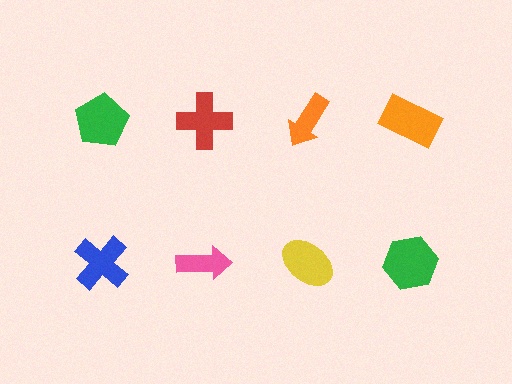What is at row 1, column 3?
An orange arrow.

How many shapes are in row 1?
4 shapes.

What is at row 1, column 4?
An orange rectangle.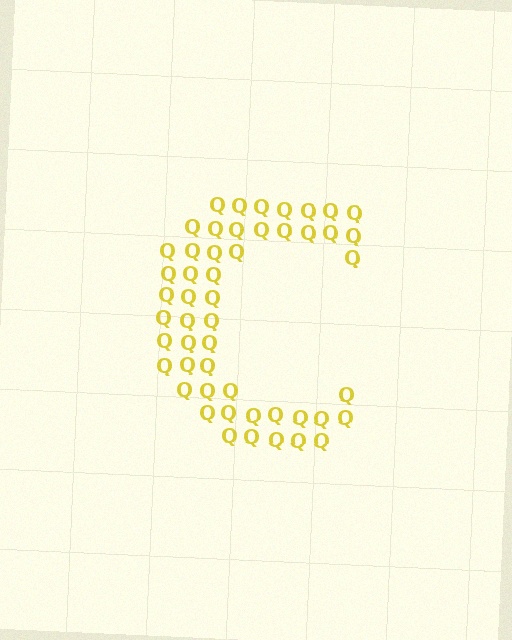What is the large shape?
The large shape is the letter C.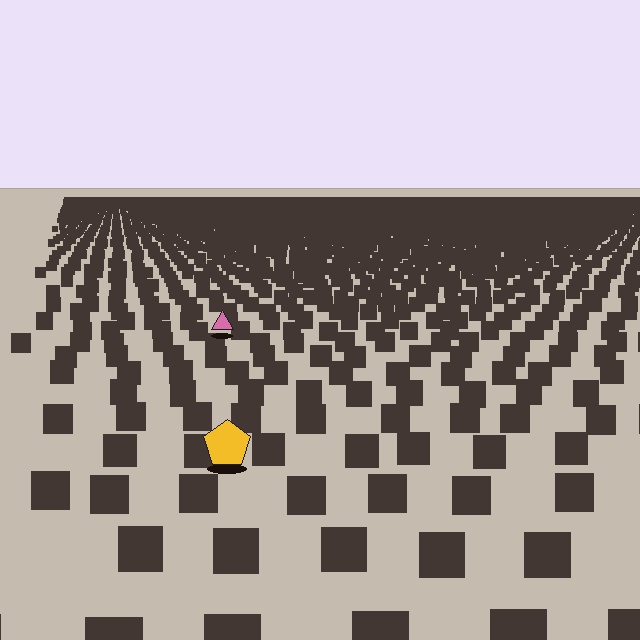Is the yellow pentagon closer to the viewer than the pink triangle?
Yes. The yellow pentagon is closer — you can tell from the texture gradient: the ground texture is coarser near it.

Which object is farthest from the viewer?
The pink triangle is farthest from the viewer. It appears smaller and the ground texture around it is denser.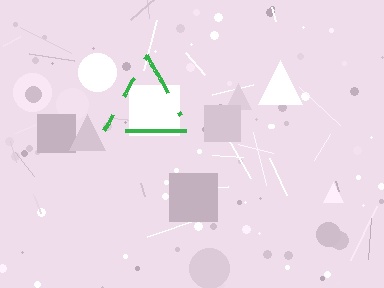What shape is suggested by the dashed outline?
The dashed outline suggests a triangle.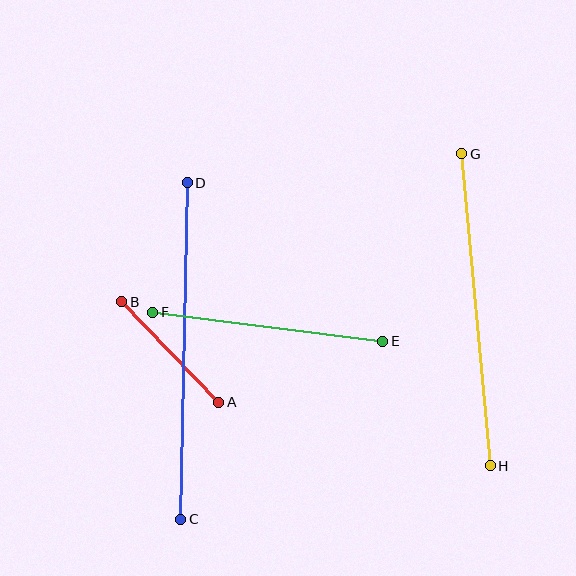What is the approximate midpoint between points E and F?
The midpoint is at approximately (268, 327) pixels.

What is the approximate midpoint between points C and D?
The midpoint is at approximately (184, 351) pixels.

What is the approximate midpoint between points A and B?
The midpoint is at approximately (170, 352) pixels.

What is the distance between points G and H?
The distance is approximately 313 pixels.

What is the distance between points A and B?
The distance is approximately 140 pixels.